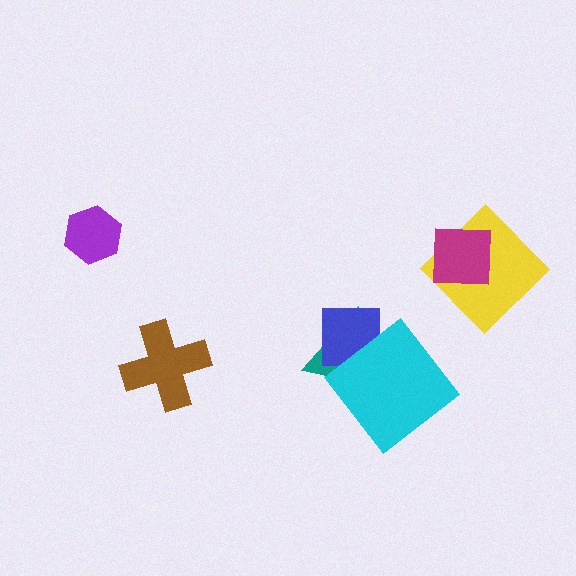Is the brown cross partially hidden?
No, no other shape covers it.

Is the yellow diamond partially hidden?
Yes, it is partially covered by another shape.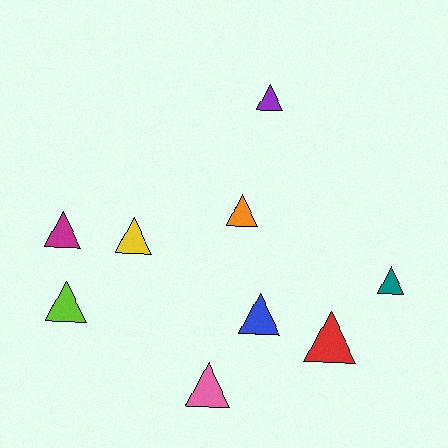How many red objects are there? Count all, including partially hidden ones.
There is 1 red object.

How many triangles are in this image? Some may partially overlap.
There are 9 triangles.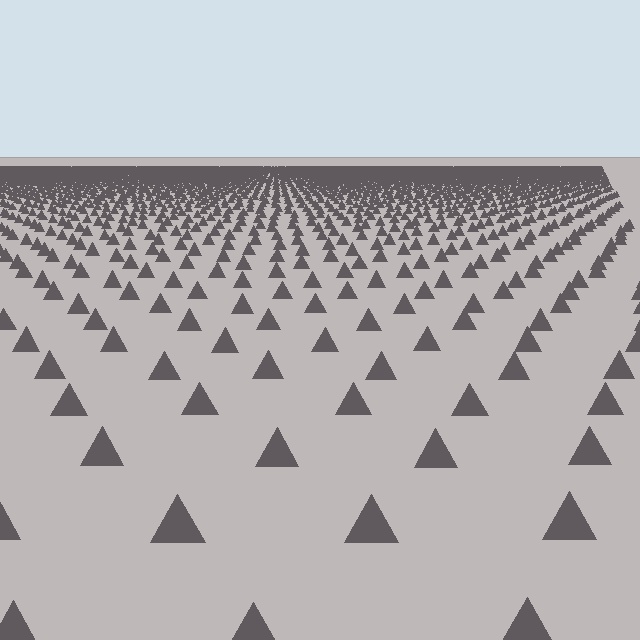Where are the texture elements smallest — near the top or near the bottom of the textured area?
Near the top.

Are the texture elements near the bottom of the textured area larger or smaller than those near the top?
Larger. Near the bottom, elements are closer to the viewer and appear at a bigger on-screen size.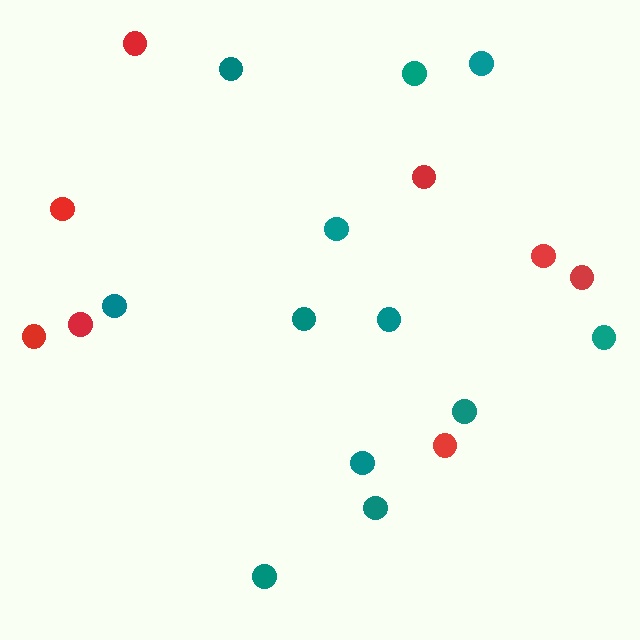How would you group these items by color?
There are 2 groups: one group of red circles (8) and one group of teal circles (12).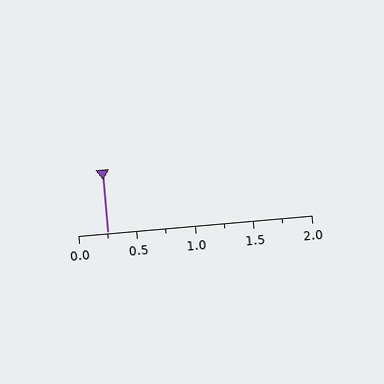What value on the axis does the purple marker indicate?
The marker indicates approximately 0.25.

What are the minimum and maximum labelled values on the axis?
The axis runs from 0.0 to 2.0.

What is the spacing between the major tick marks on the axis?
The major ticks are spaced 0.5 apart.